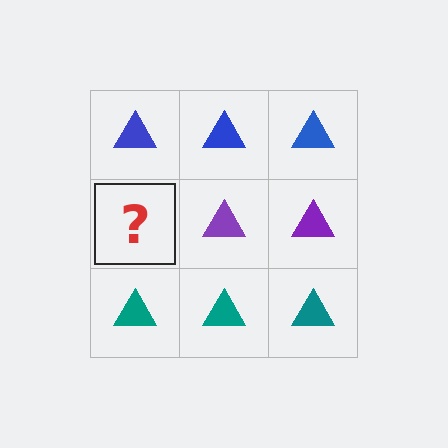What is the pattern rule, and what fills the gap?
The rule is that each row has a consistent color. The gap should be filled with a purple triangle.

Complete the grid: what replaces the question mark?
The question mark should be replaced with a purple triangle.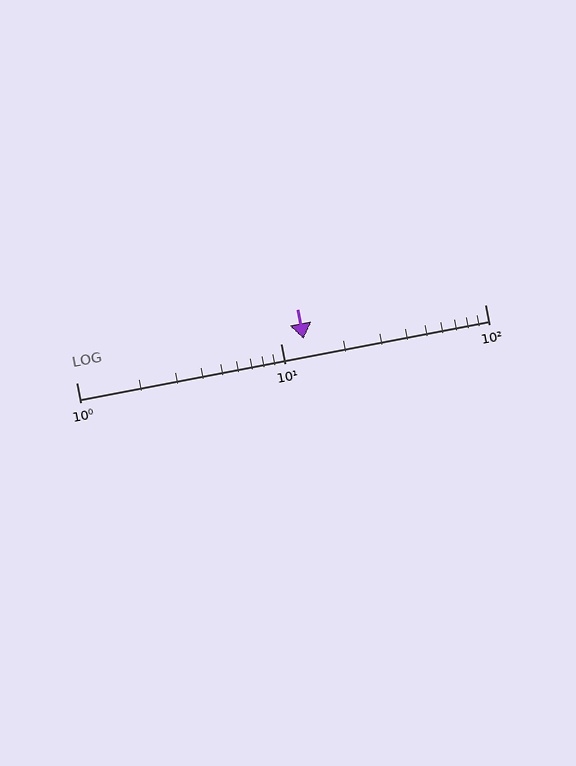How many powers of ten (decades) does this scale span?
The scale spans 2 decades, from 1 to 100.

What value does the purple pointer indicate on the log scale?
The pointer indicates approximately 13.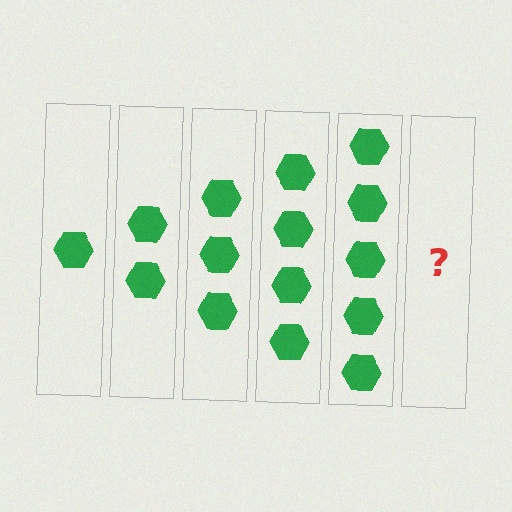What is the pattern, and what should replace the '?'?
The pattern is that each step adds one more hexagon. The '?' should be 6 hexagons.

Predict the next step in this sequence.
The next step is 6 hexagons.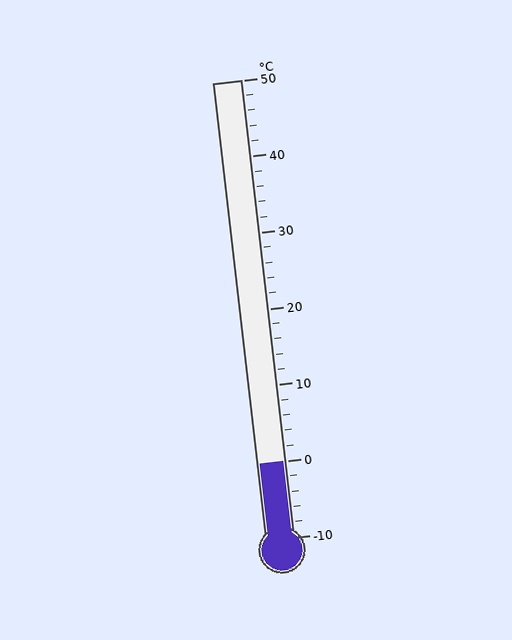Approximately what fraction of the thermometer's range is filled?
The thermometer is filled to approximately 15% of its range.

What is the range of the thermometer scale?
The thermometer scale ranges from -10°C to 50°C.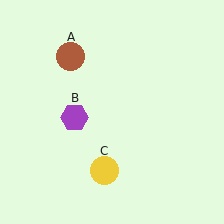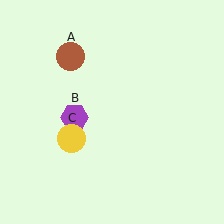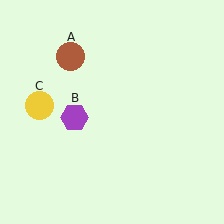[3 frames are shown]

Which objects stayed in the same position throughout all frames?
Brown circle (object A) and purple hexagon (object B) remained stationary.